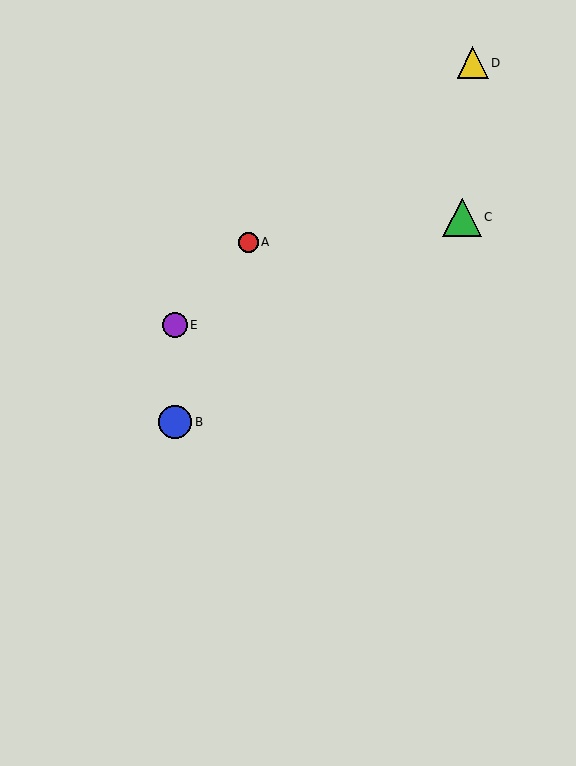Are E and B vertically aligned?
Yes, both are at x≈175.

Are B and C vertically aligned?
No, B is at x≈175 and C is at x≈462.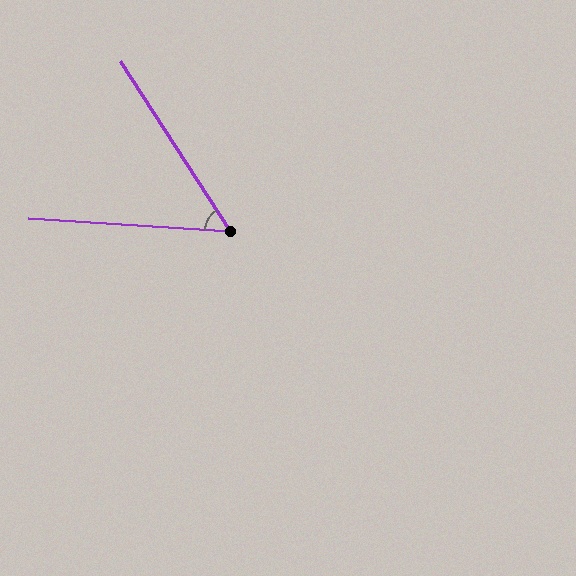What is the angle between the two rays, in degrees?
Approximately 53 degrees.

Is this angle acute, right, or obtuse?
It is acute.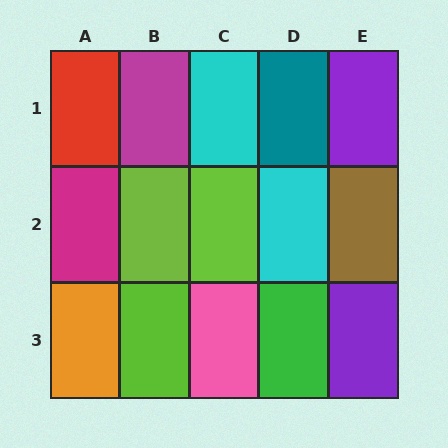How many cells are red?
1 cell is red.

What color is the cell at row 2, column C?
Lime.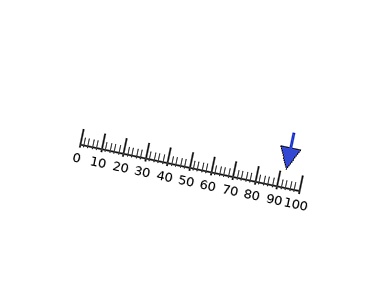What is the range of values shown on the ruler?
The ruler shows values from 0 to 100.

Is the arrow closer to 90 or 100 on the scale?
The arrow is closer to 90.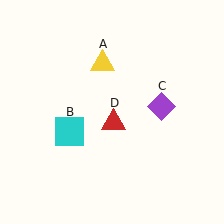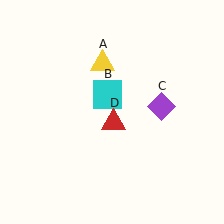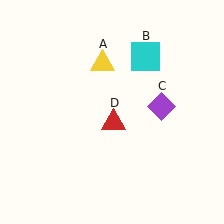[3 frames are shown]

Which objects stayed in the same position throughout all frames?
Yellow triangle (object A) and purple diamond (object C) and red triangle (object D) remained stationary.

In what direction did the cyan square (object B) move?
The cyan square (object B) moved up and to the right.